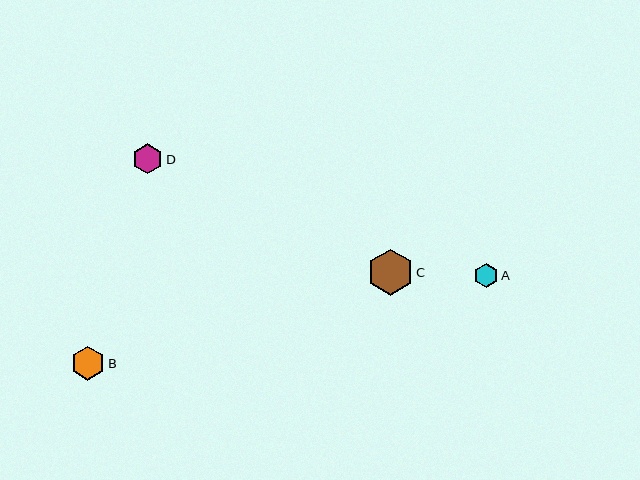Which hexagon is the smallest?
Hexagon A is the smallest with a size of approximately 24 pixels.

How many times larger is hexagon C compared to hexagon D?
Hexagon C is approximately 1.5 times the size of hexagon D.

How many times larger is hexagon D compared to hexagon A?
Hexagon D is approximately 1.3 times the size of hexagon A.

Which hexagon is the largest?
Hexagon C is the largest with a size of approximately 46 pixels.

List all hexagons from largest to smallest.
From largest to smallest: C, B, D, A.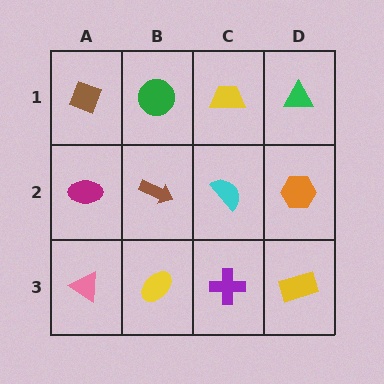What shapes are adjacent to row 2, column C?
A yellow trapezoid (row 1, column C), a purple cross (row 3, column C), a brown arrow (row 2, column B), an orange hexagon (row 2, column D).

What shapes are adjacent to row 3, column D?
An orange hexagon (row 2, column D), a purple cross (row 3, column C).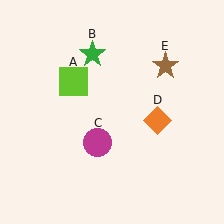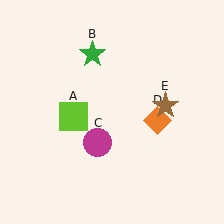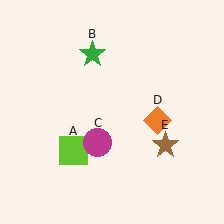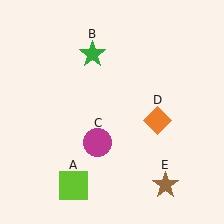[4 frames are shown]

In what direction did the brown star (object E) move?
The brown star (object E) moved down.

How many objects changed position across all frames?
2 objects changed position: lime square (object A), brown star (object E).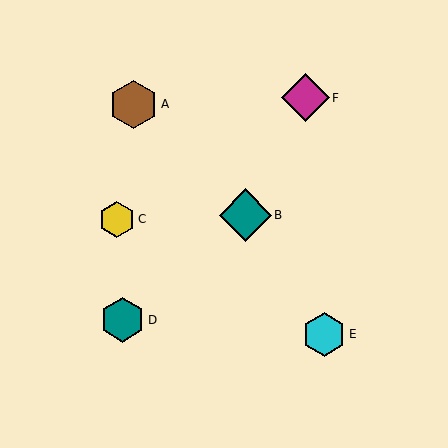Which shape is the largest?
The teal diamond (labeled B) is the largest.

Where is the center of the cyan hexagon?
The center of the cyan hexagon is at (324, 334).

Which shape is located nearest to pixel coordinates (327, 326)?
The cyan hexagon (labeled E) at (324, 334) is nearest to that location.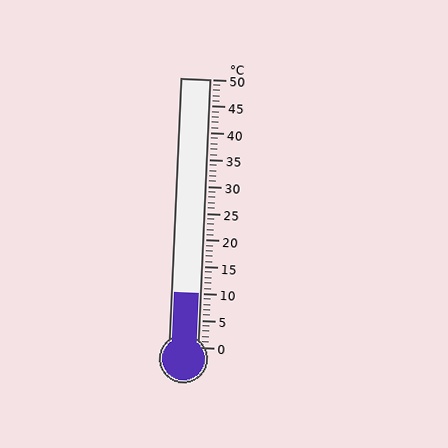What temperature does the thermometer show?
The thermometer shows approximately 10°C.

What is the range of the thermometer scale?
The thermometer scale ranges from 0°C to 50°C.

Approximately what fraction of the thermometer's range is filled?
The thermometer is filled to approximately 20% of its range.